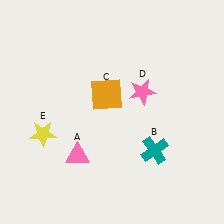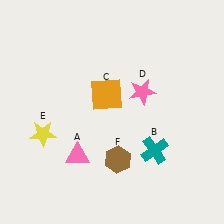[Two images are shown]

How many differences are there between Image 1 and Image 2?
There is 1 difference between the two images.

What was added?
A brown hexagon (F) was added in Image 2.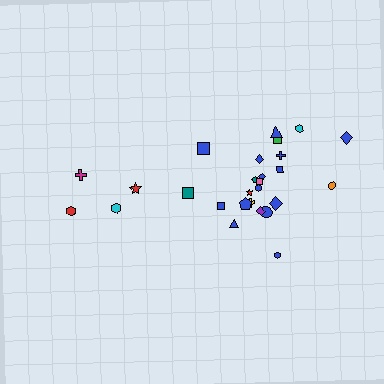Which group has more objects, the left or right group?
The right group.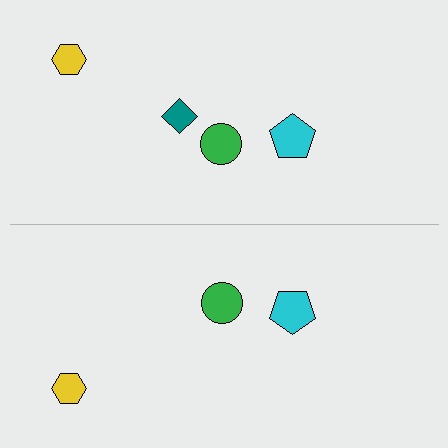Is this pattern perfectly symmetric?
No, the pattern is not perfectly symmetric. A teal diamond is missing from the bottom side.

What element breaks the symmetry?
A teal diamond is missing from the bottom side.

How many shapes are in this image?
There are 7 shapes in this image.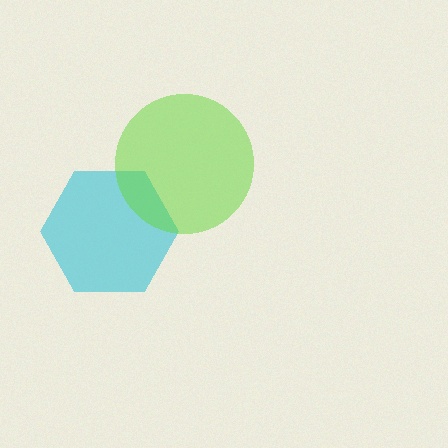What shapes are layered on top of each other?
The layered shapes are: a cyan hexagon, a lime circle.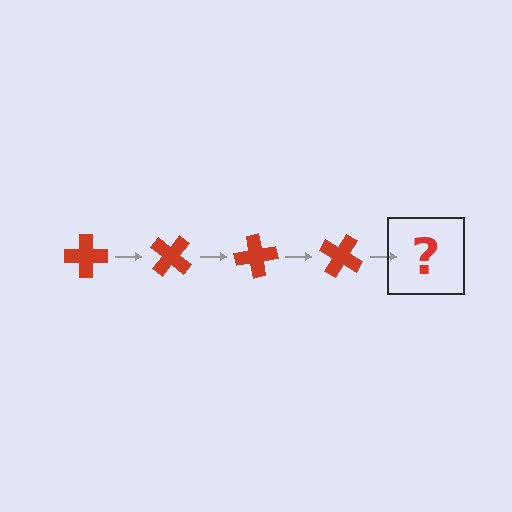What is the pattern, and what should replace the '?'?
The pattern is that the cross rotates 40 degrees each step. The '?' should be a red cross rotated 160 degrees.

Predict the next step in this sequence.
The next step is a red cross rotated 160 degrees.